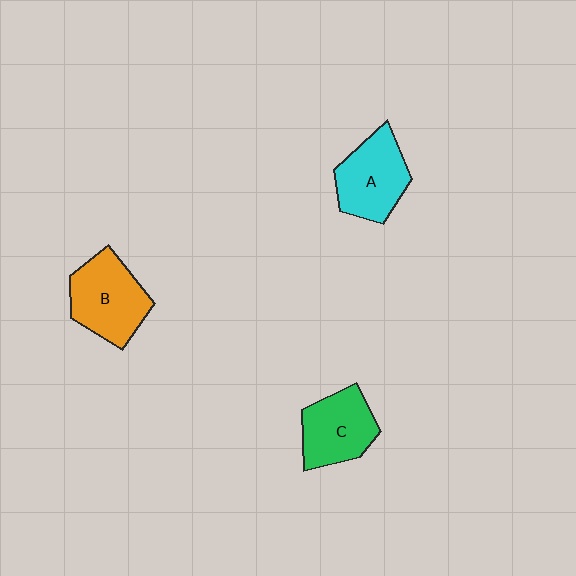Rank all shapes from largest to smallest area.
From largest to smallest: B (orange), A (cyan), C (green).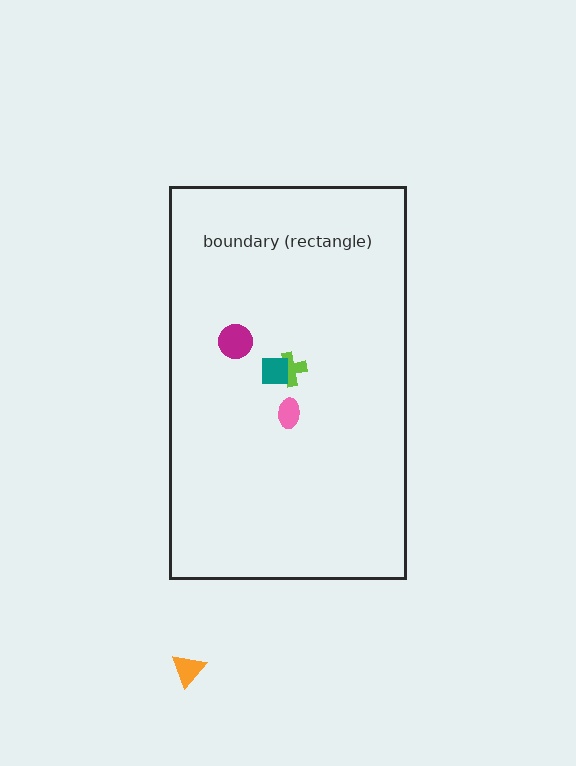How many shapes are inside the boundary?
4 inside, 1 outside.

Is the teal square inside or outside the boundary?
Inside.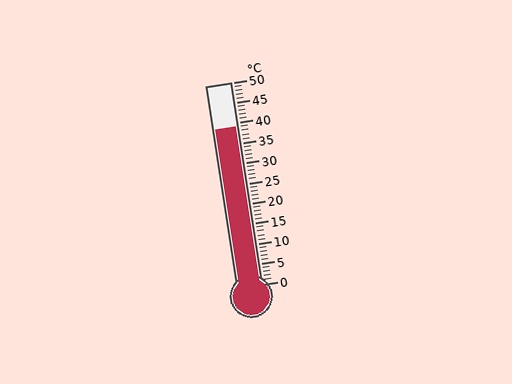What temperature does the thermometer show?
The thermometer shows approximately 39°C.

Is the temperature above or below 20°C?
The temperature is above 20°C.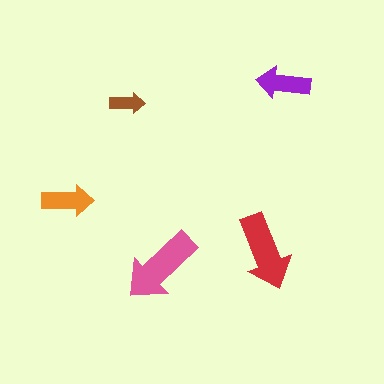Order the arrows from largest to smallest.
the pink one, the red one, the purple one, the orange one, the brown one.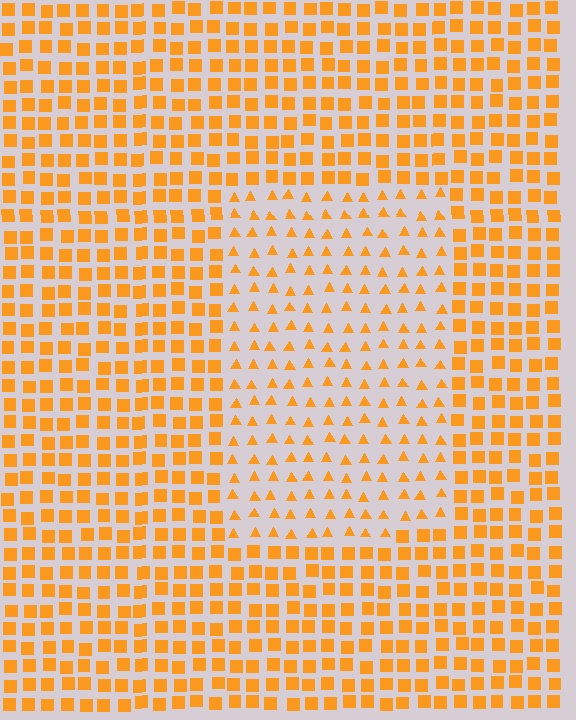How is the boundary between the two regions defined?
The boundary is defined by a change in element shape: triangles inside vs. squares outside. All elements share the same color and spacing.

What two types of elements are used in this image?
The image uses triangles inside the rectangle region and squares outside it.